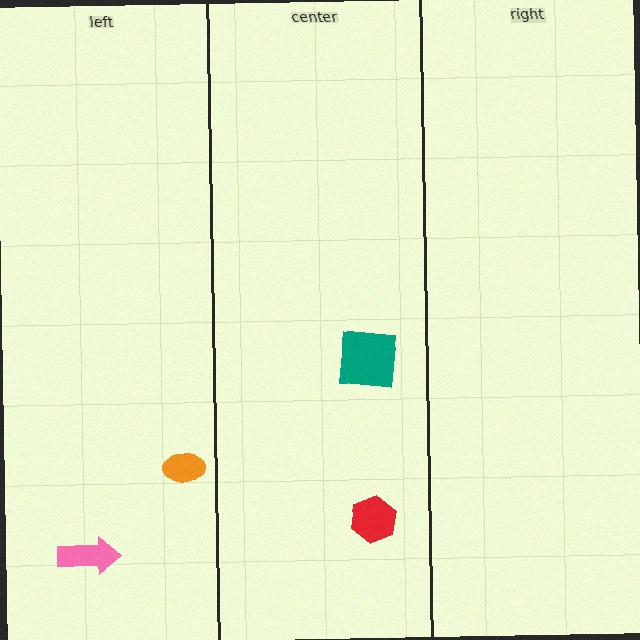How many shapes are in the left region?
2.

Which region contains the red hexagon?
The center region.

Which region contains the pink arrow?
The left region.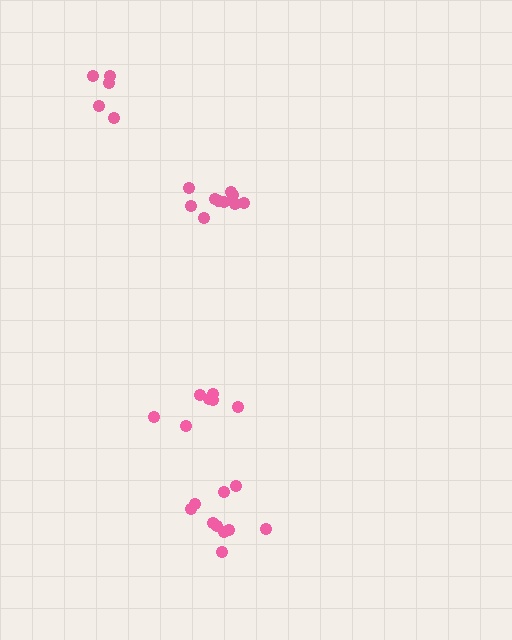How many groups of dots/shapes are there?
There are 4 groups.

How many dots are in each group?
Group 1: 10 dots, Group 2: 10 dots, Group 3: 7 dots, Group 4: 5 dots (32 total).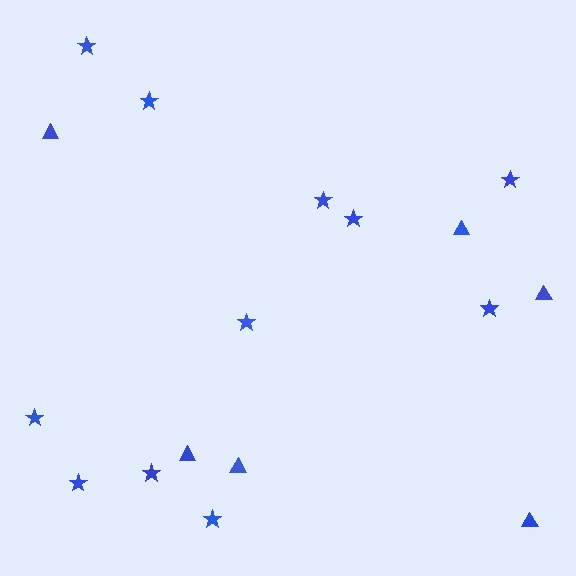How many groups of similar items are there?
There are 2 groups: one group of triangles (6) and one group of stars (11).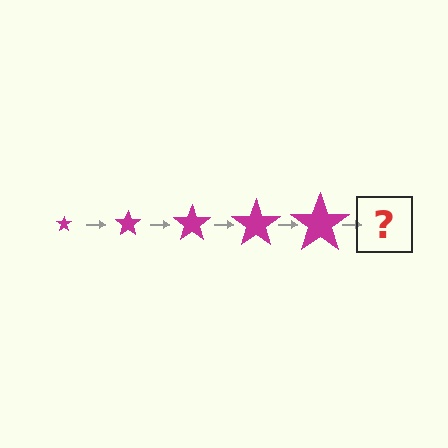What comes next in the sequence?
The next element should be a magenta star, larger than the previous one.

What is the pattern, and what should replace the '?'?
The pattern is that the star gets progressively larger each step. The '?' should be a magenta star, larger than the previous one.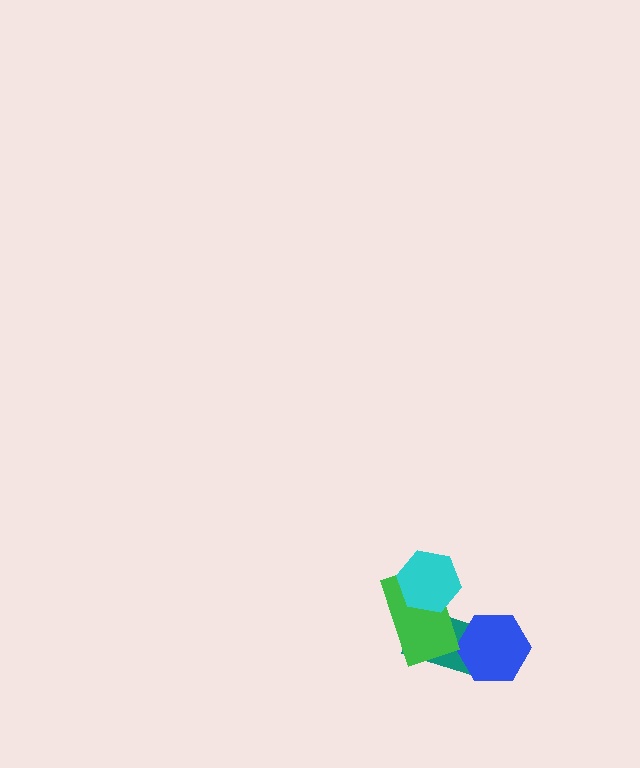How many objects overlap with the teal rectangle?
3 objects overlap with the teal rectangle.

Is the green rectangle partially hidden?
Yes, it is partially covered by another shape.